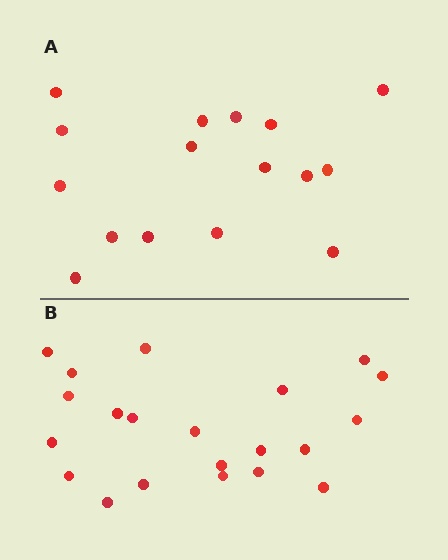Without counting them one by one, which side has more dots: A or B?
Region B (the bottom region) has more dots.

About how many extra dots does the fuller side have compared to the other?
Region B has about 5 more dots than region A.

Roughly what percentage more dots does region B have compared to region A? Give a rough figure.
About 30% more.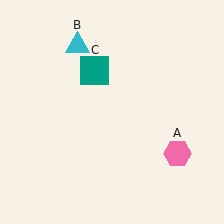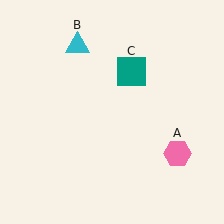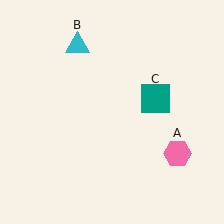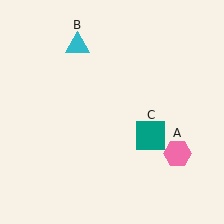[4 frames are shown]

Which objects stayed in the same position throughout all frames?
Pink hexagon (object A) and cyan triangle (object B) remained stationary.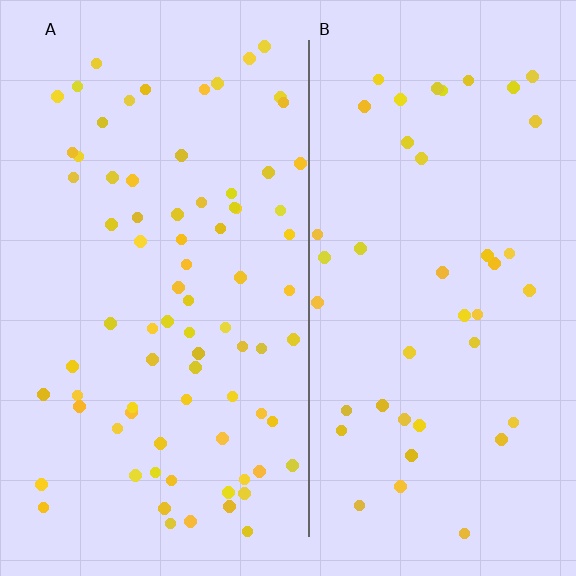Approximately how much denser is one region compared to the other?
Approximately 1.8× — region A over region B.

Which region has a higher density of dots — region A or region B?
A (the left).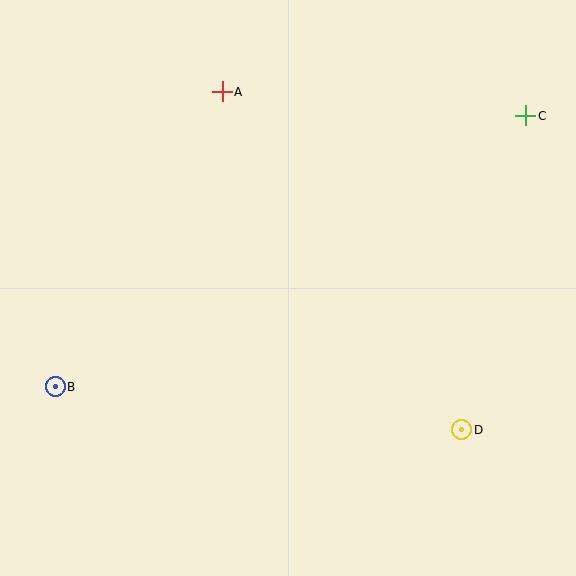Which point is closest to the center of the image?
Point A at (222, 92) is closest to the center.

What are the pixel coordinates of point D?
Point D is at (462, 430).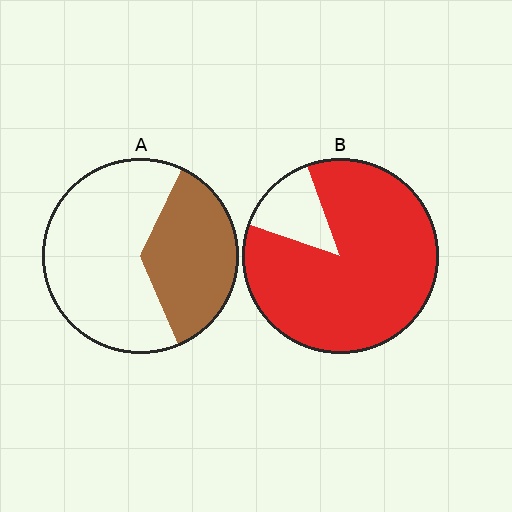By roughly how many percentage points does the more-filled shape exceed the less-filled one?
By roughly 50 percentage points (B over A).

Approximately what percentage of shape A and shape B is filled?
A is approximately 35% and B is approximately 85%.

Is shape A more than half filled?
No.